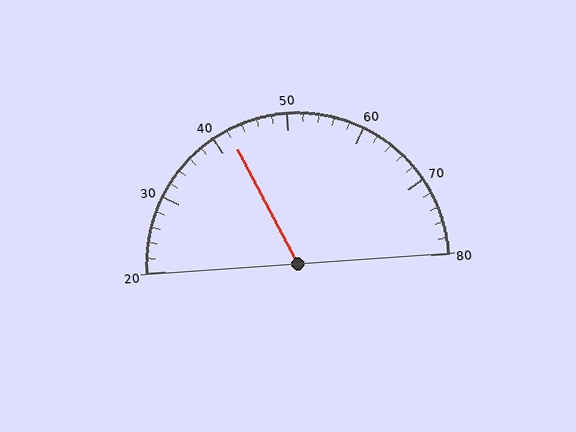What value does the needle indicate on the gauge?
The needle indicates approximately 42.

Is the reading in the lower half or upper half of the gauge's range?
The reading is in the lower half of the range (20 to 80).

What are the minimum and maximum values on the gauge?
The gauge ranges from 20 to 80.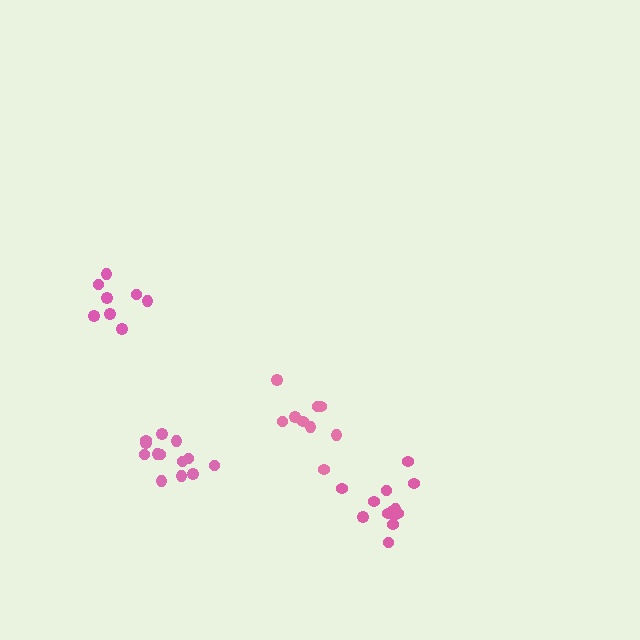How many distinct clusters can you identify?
There are 4 distinct clusters.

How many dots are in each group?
Group 1: 13 dots, Group 2: 9 dots, Group 3: 14 dots, Group 4: 8 dots (44 total).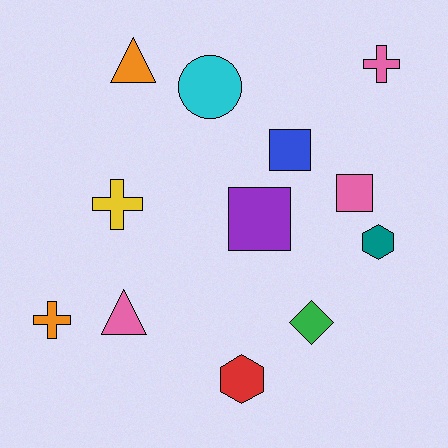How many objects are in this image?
There are 12 objects.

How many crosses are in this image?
There are 3 crosses.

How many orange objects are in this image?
There are 2 orange objects.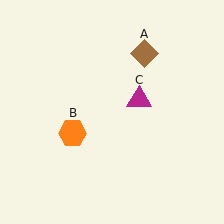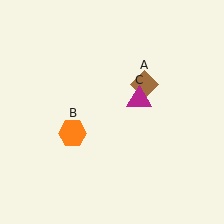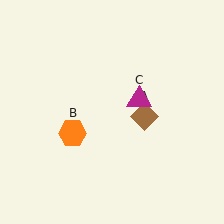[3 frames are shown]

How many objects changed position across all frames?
1 object changed position: brown diamond (object A).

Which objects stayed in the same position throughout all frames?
Orange hexagon (object B) and magenta triangle (object C) remained stationary.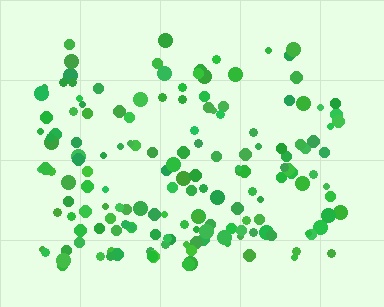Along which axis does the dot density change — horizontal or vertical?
Vertical.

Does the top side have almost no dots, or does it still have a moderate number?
Still a moderate number, just noticeably fewer than the bottom.